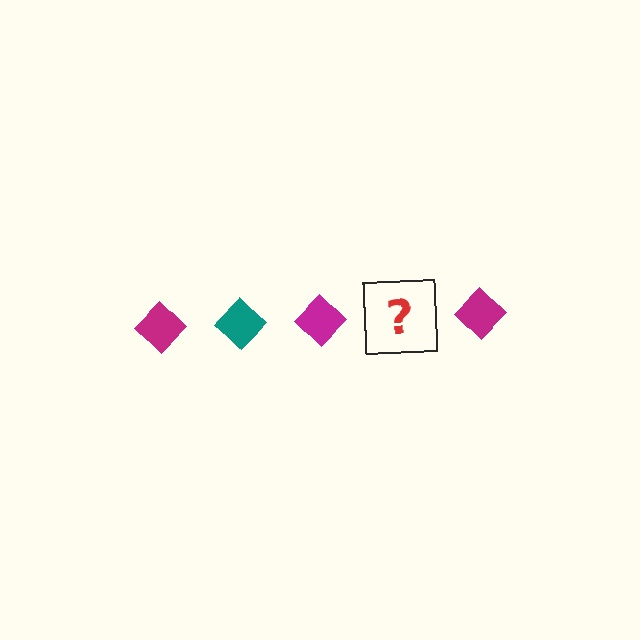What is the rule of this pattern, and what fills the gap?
The rule is that the pattern cycles through magenta, teal diamonds. The gap should be filled with a teal diamond.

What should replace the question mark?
The question mark should be replaced with a teal diamond.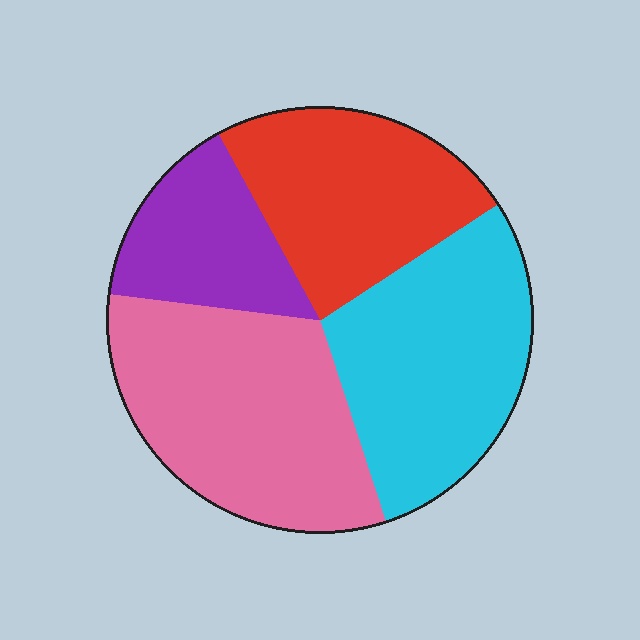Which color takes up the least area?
Purple, at roughly 15%.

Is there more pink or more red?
Pink.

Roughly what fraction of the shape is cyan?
Cyan covers about 30% of the shape.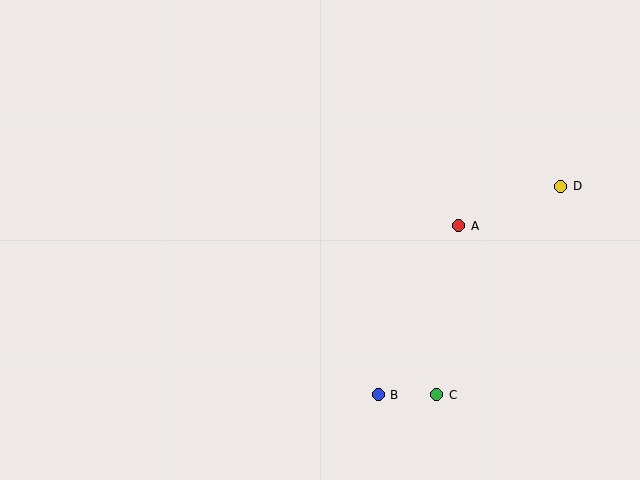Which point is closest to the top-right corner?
Point D is closest to the top-right corner.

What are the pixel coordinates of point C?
Point C is at (437, 395).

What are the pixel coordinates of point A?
Point A is at (459, 226).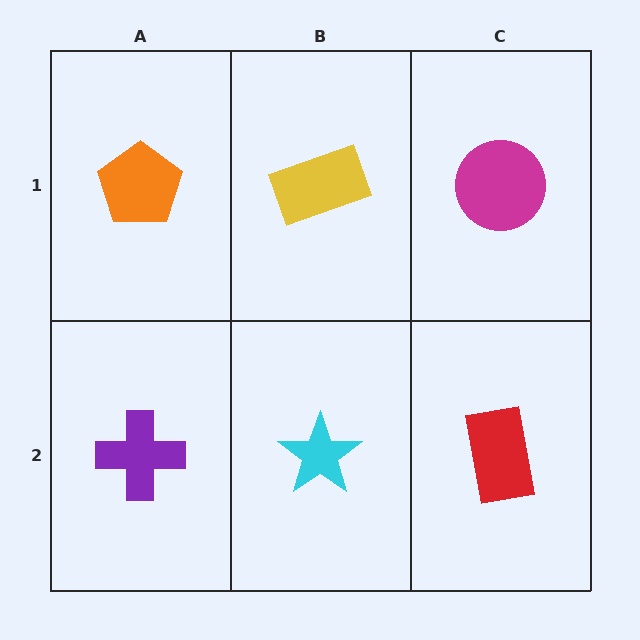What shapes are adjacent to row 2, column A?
An orange pentagon (row 1, column A), a cyan star (row 2, column B).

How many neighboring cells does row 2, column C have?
2.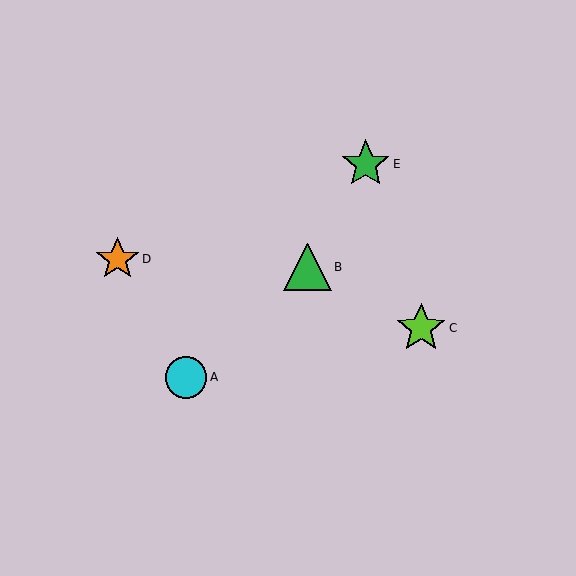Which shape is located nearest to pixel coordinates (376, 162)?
The green star (labeled E) at (366, 164) is nearest to that location.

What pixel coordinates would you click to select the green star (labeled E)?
Click at (366, 164) to select the green star E.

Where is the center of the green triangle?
The center of the green triangle is at (308, 267).